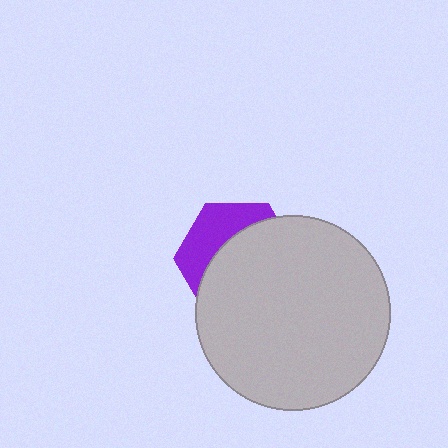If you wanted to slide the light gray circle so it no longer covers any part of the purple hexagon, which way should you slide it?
Slide it toward the lower-right — that is the most direct way to separate the two shapes.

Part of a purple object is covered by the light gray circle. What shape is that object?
It is a hexagon.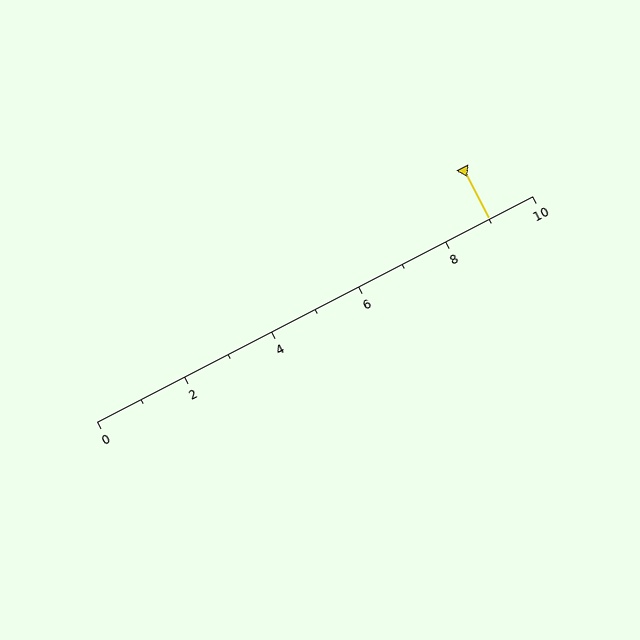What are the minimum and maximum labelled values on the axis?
The axis runs from 0 to 10.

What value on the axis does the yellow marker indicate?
The marker indicates approximately 9.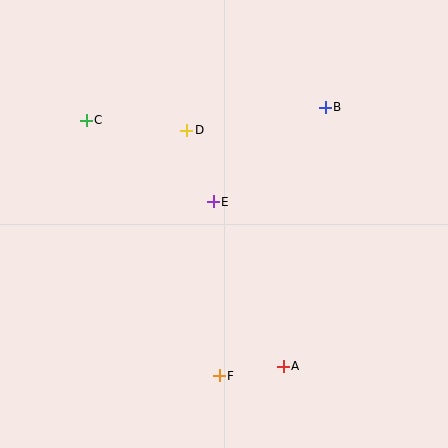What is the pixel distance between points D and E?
The distance between D and E is 76 pixels.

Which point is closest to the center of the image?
Point E at (213, 202) is closest to the center.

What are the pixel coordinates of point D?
Point D is at (187, 130).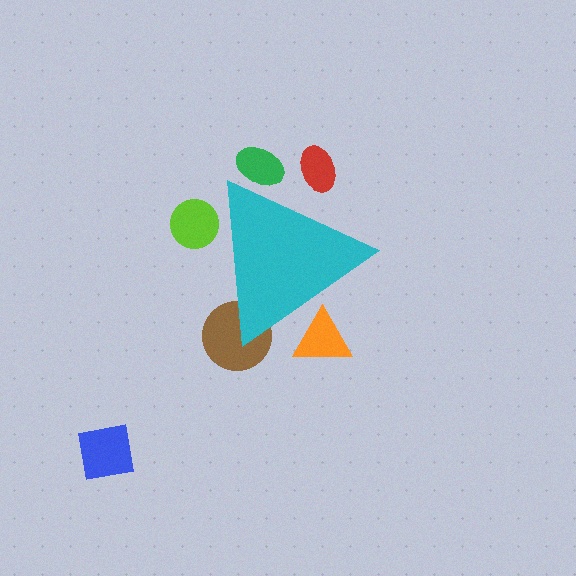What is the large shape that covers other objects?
A cyan triangle.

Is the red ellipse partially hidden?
Yes, the red ellipse is partially hidden behind the cyan triangle.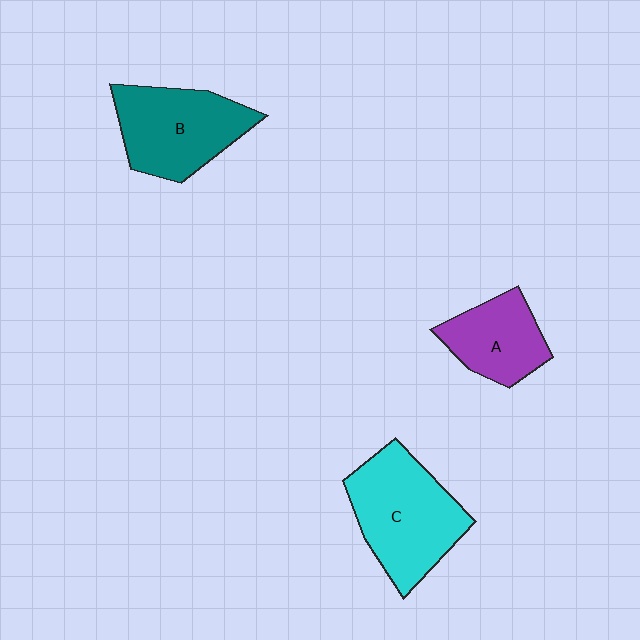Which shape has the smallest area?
Shape A (purple).